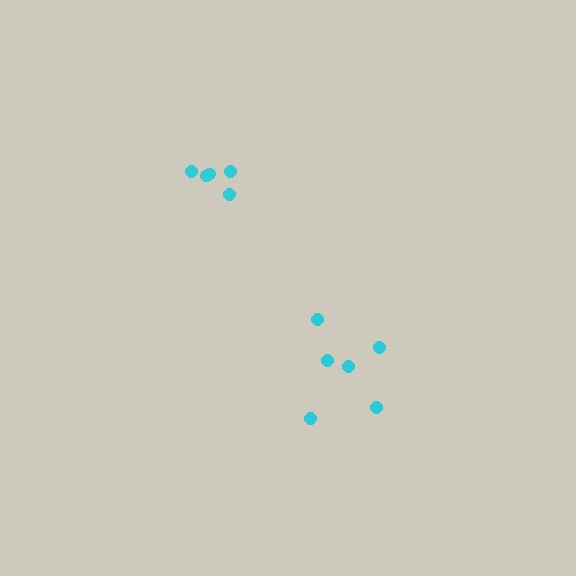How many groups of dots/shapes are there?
There are 2 groups.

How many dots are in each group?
Group 1: 5 dots, Group 2: 6 dots (11 total).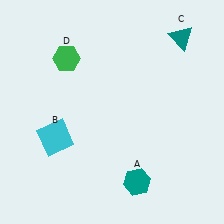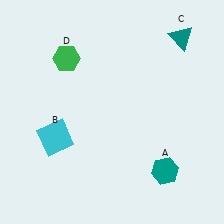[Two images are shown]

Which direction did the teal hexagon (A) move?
The teal hexagon (A) moved right.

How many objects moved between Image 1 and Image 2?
1 object moved between the two images.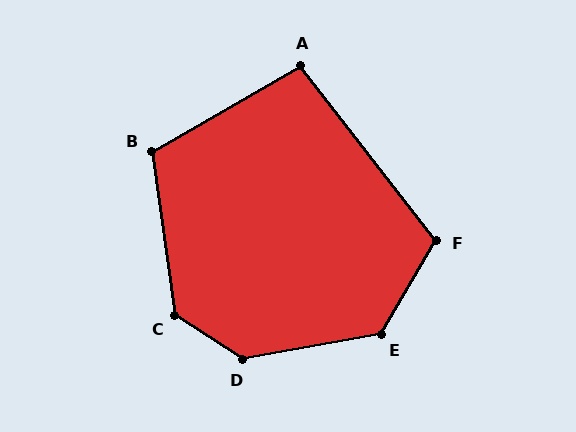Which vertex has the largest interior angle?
D, at approximately 136 degrees.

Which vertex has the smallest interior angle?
A, at approximately 98 degrees.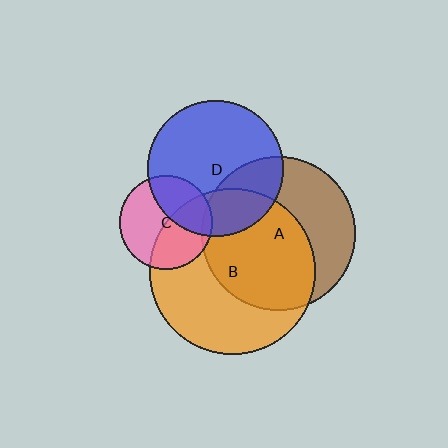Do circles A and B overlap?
Yes.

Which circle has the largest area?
Circle B (orange).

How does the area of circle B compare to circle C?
Approximately 3.1 times.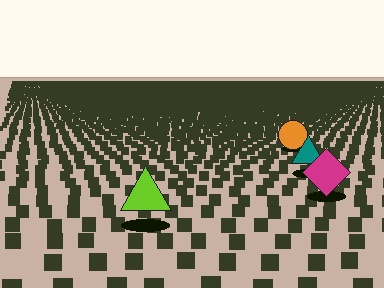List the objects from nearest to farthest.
From nearest to farthest: the lime triangle, the magenta diamond, the teal triangle, the orange circle.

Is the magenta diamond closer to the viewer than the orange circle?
Yes. The magenta diamond is closer — you can tell from the texture gradient: the ground texture is coarser near it.